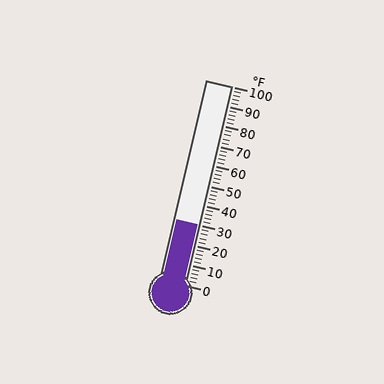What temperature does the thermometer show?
The thermometer shows approximately 30°F.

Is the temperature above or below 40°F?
The temperature is below 40°F.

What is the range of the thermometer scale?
The thermometer scale ranges from 0°F to 100°F.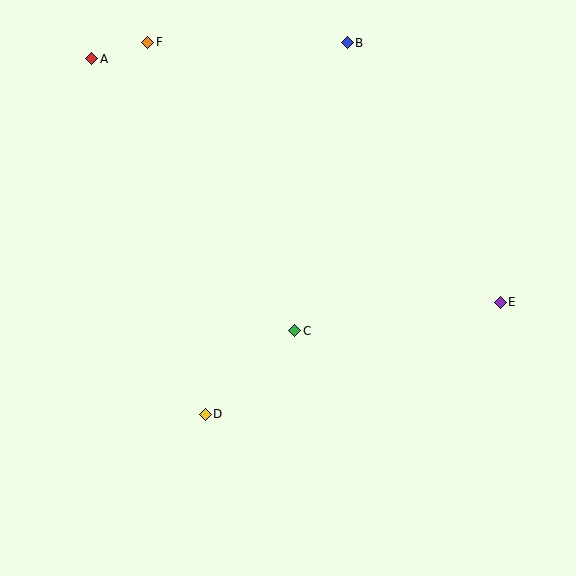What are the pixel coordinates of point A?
Point A is at (92, 59).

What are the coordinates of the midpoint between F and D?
The midpoint between F and D is at (177, 228).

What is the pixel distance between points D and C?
The distance between D and C is 122 pixels.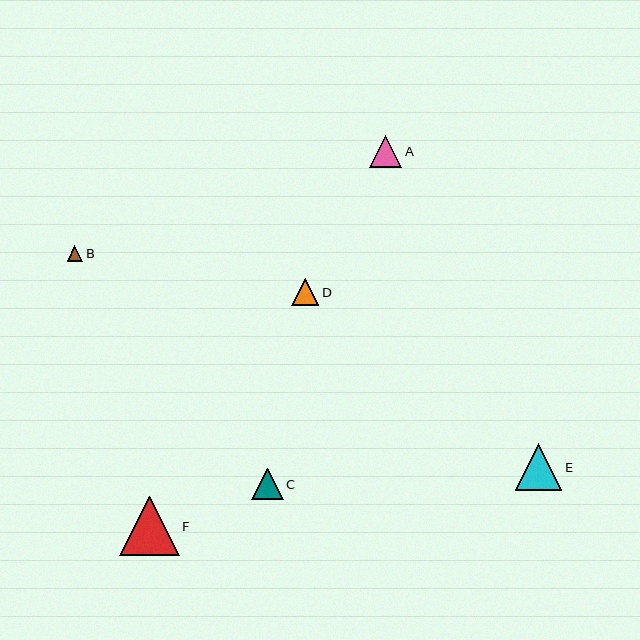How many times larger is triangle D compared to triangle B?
Triangle D is approximately 1.7 times the size of triangle B.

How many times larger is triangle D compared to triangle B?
Triangle D is approximately 1.7 times the size of triangle B.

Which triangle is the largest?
Triangle F is the largest with a size of approximately 60 pixels.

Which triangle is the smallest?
Triangle B is the smallest with a size of approximately 16 pixels.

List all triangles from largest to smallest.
From largest to smallest: F, E, A, C, D, B.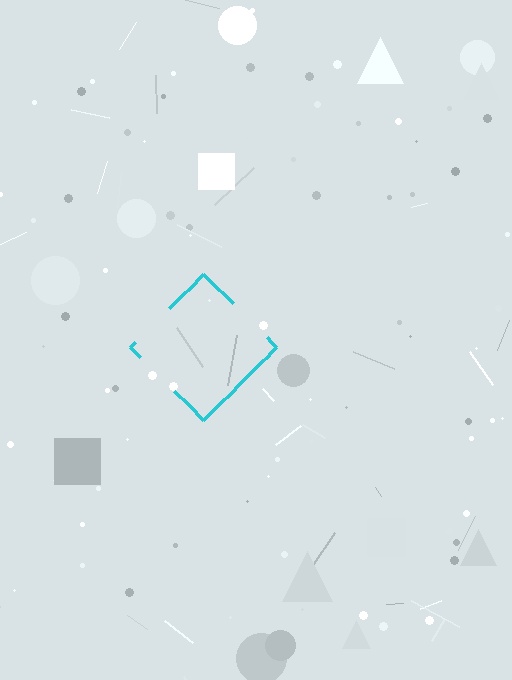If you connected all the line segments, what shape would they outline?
They would outline a diamond.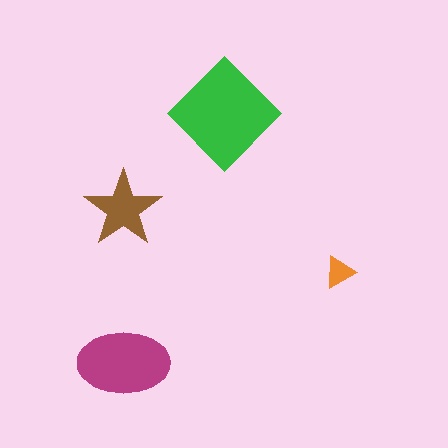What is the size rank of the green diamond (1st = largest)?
1st.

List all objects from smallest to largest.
The orange triangle, the brown star, the magenta ellipse, the green diamond.